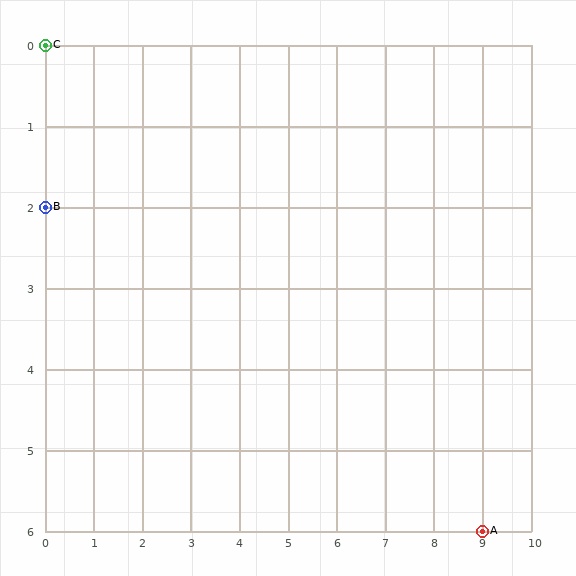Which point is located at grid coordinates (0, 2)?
Point B is at (0, 2).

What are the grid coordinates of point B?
Point B is at grid coordinates (0, 2).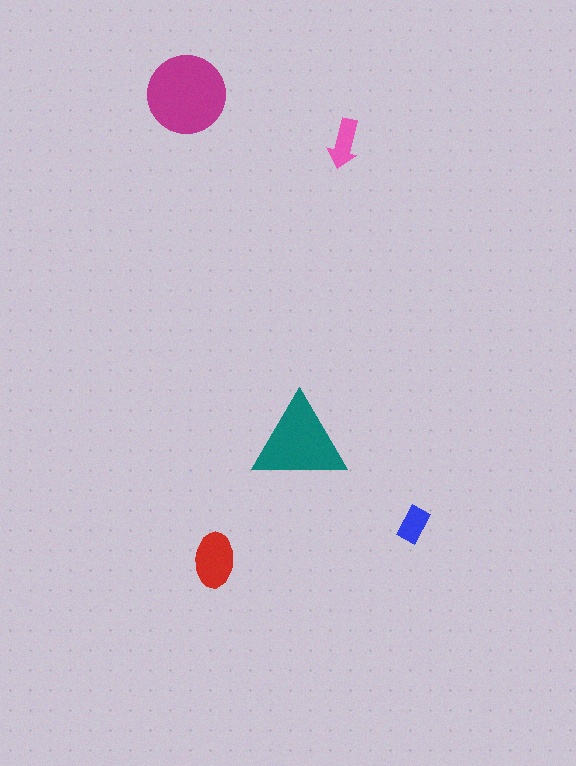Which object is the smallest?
The blue rectangle.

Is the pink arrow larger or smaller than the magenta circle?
Smaller.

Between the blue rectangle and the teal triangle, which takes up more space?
The teal triangle.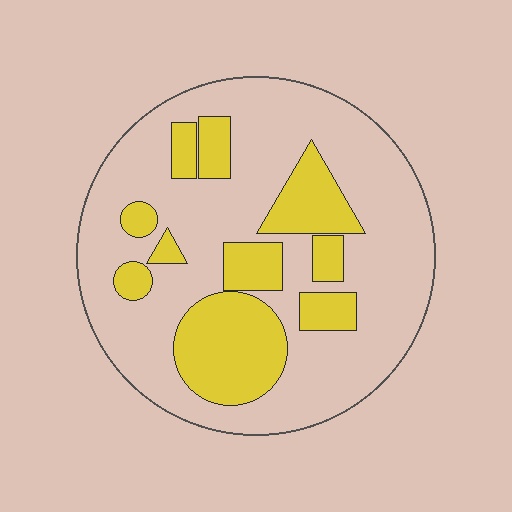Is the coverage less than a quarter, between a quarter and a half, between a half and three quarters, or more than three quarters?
Between a quarter and a half.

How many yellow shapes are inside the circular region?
10.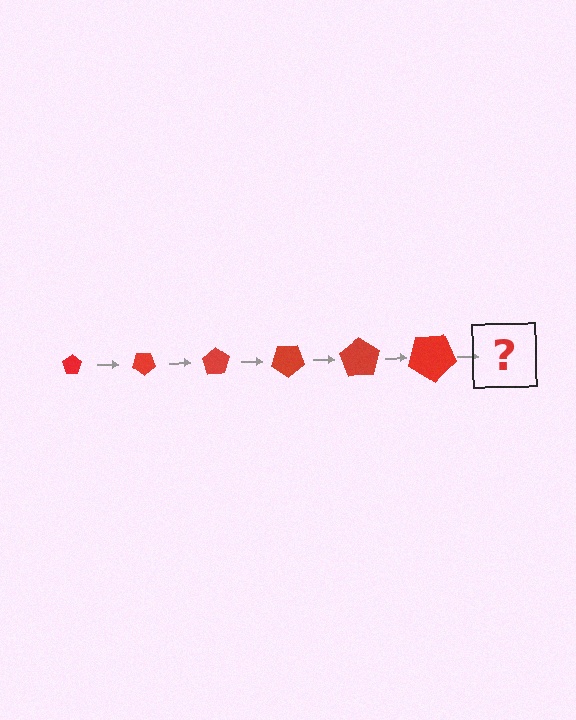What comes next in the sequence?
The next element should be a pentagon, larger than the previous one and rotated 210 degrees from the start.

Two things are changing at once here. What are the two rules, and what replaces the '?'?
The two rules are that the pentagon grows larger each step and it rotates 35 degrees each step. The '?' should be a pentagon, larger than the previous one and rotated 210 degrees from the start.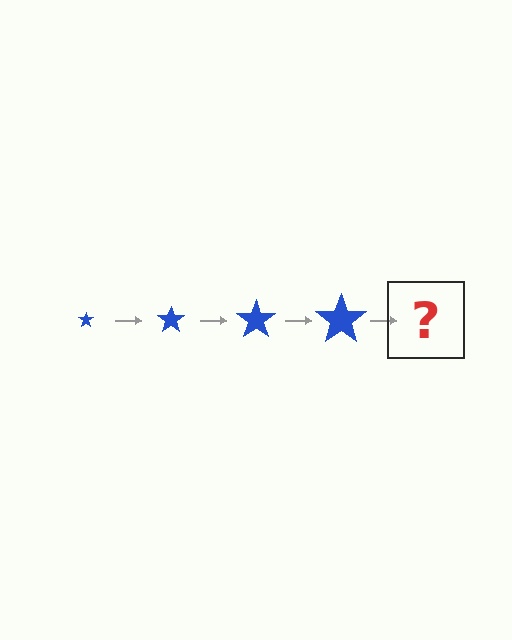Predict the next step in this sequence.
The next step is a blue star, larger than the previous one.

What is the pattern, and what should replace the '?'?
The pattern is that the star gets progressively larger each step. The '?' should be a blue star, larger than the previous one.